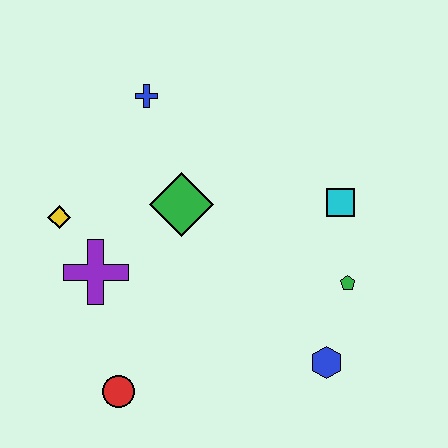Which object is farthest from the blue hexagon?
The blue cross is farthest from the blue hexagon.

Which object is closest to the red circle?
The purple cross is closest to the red circle.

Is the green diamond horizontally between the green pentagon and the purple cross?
Yes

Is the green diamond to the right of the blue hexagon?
No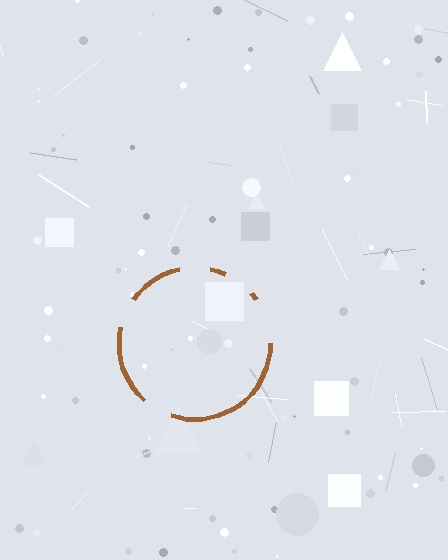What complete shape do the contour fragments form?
The contour fragments form a circle.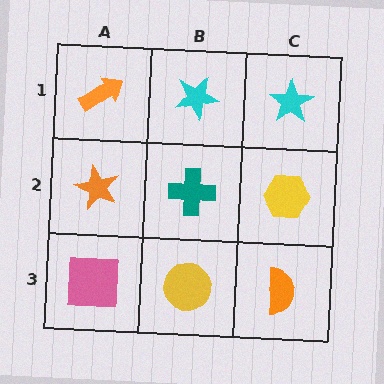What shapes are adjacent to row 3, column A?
An orange star (row 2, column A), a yellow circle (row 3, column B).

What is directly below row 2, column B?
A yellow circle.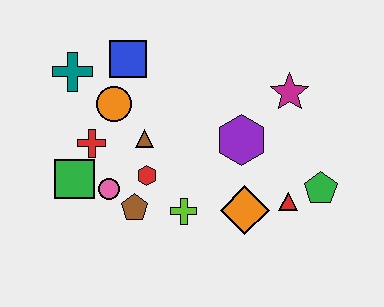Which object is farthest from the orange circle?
The green pentagon is farthest from the orange circle.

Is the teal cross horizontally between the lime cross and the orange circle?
No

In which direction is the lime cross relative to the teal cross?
The lime cross is below the teal cross.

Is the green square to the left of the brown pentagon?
Yes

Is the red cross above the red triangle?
Yes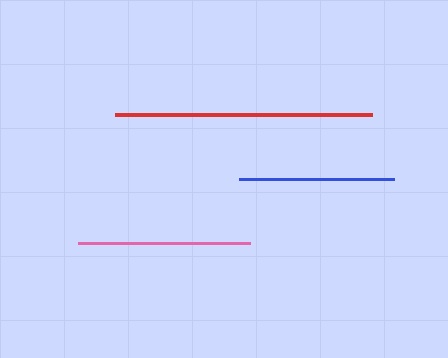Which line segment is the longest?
The red line is the longest at approximately 257 pixels.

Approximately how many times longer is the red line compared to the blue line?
The red line is approximately 1.7 times the length of the blue line.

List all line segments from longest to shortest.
From longest to shortest: red, pink, blue.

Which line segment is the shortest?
The blue line is the shortest at approximately 155 pixels.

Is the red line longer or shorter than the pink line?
The red line is longer than the pink line.